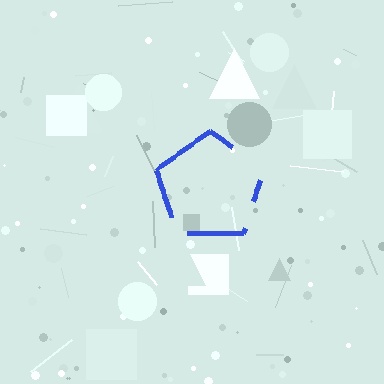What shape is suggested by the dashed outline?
The dashed outline suggests a pentagon.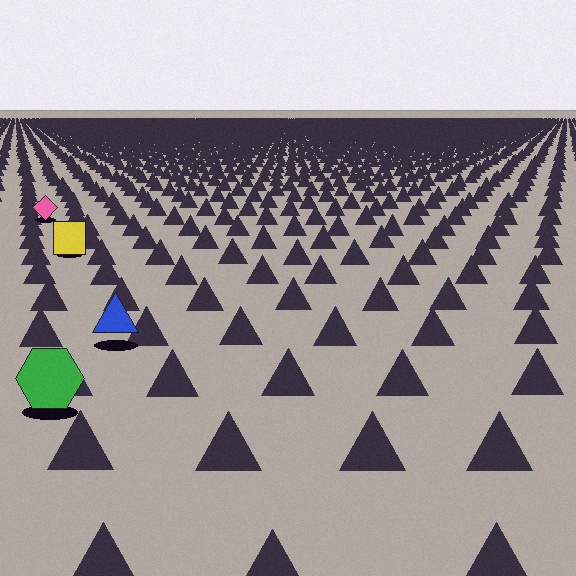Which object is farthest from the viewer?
The pink diamond is farthest from the viewer. It appears smaller and the ground texture around it is denser.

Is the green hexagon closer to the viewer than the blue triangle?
Yes. The green hexagon is closer — you can tell from the texture gradient: the ground texture is coarser near it.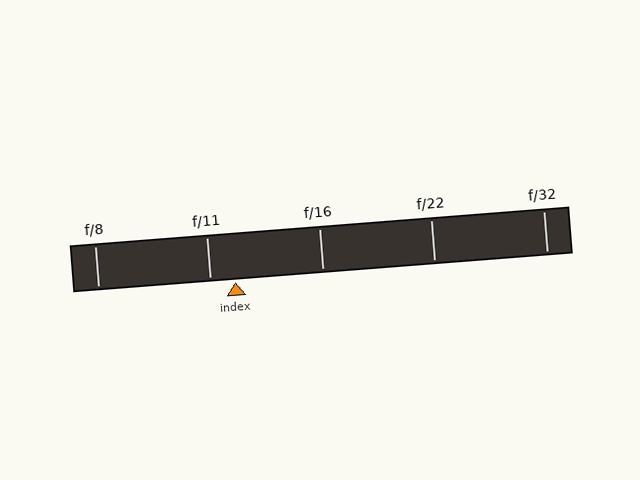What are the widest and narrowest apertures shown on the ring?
The widest aperture shown is f/8 and the narrowest is f/32.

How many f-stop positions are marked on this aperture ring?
There are 5 f-stop positions marked.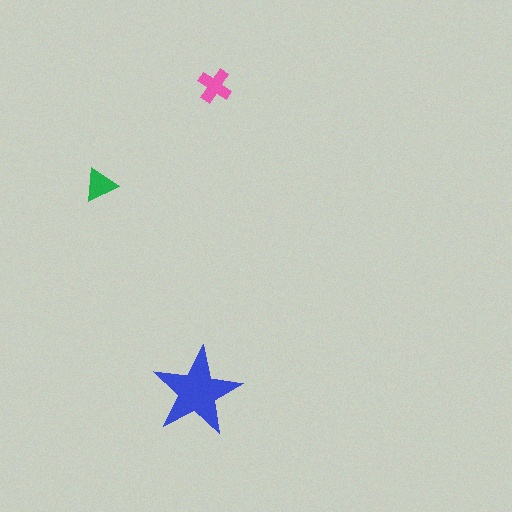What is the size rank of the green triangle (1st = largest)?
3rd.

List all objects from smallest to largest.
The green triangle, the pink cross, the blue star.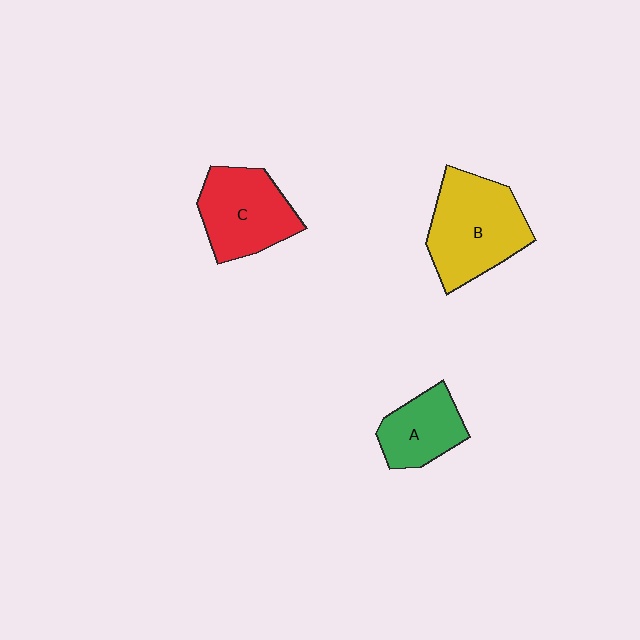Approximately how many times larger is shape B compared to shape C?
Approximately 1.2 times.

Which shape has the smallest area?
Shape A (green).